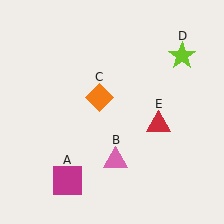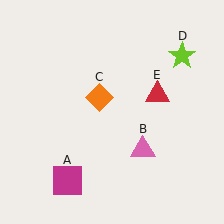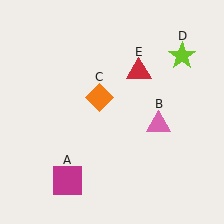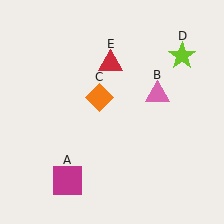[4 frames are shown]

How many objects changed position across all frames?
2 objects changed position: pink triangle (object B), red triangle (object E).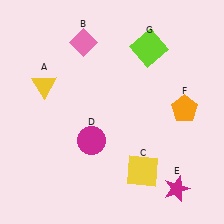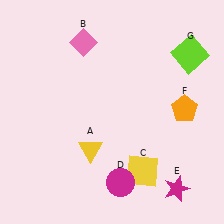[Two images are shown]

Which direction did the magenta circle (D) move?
The magenta circle (D) moved down.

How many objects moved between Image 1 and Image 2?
3 objects moved between the two images.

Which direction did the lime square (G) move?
The lime square (G) moved right.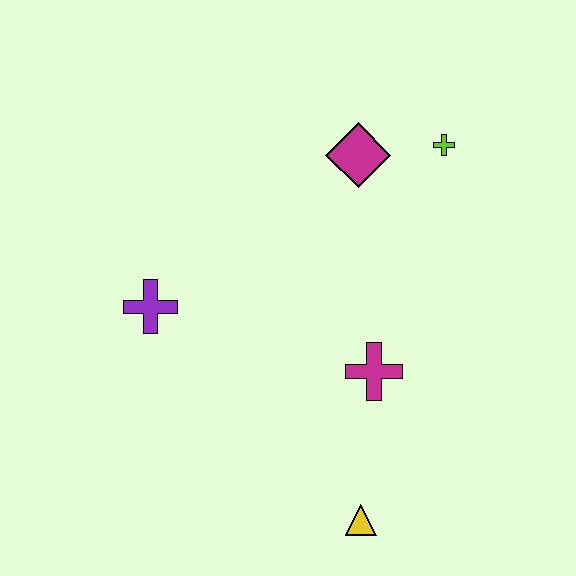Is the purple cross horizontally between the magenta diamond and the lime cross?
No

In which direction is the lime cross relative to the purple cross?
The lime cross is to the right of the purple cross.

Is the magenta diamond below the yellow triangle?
No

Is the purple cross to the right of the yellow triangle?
No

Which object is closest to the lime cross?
The magenta diamond is closest to the lime cross.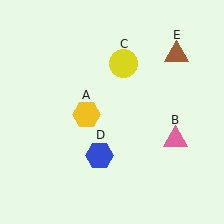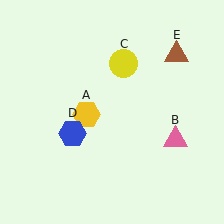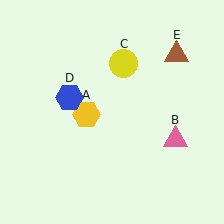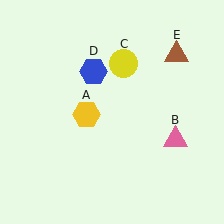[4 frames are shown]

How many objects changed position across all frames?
1 object changed position: blue hexagon (object D).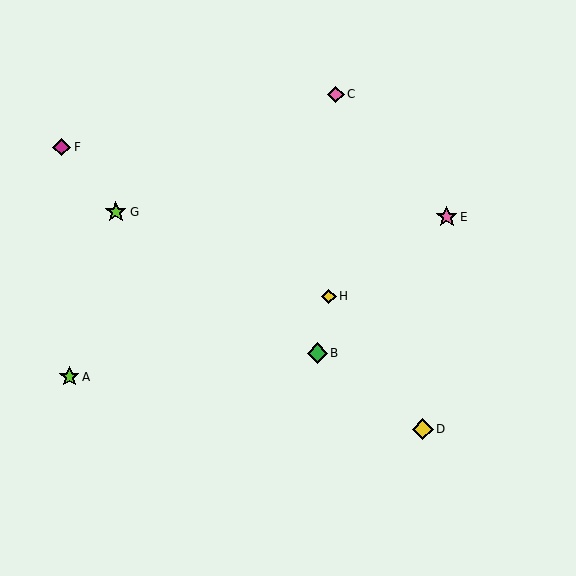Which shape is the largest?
The lime star (labeled G) is the largest.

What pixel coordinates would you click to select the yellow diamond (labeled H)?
Click at (329, 297) to select the yellow diamond H.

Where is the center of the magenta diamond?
The center of the magenta diamond is at (62, 147).